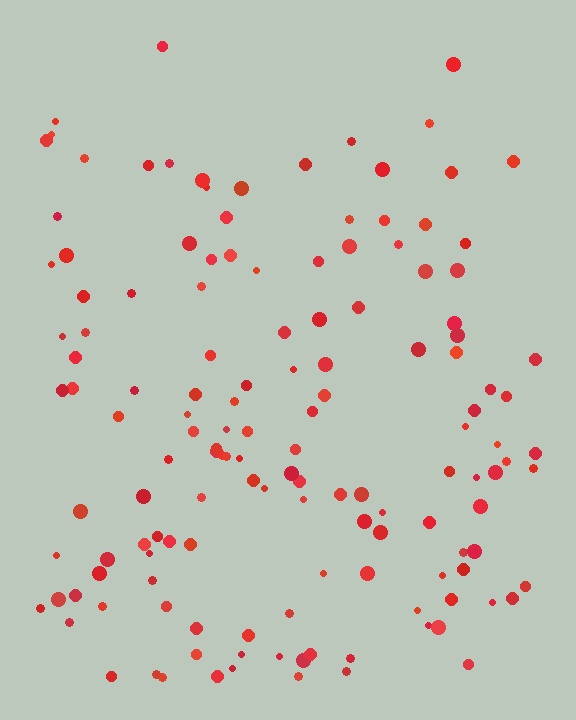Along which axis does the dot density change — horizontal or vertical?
Vertical.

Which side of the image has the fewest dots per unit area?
The top.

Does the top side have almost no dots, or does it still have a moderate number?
Still a moderate number, just noticeably fewer than the bottom.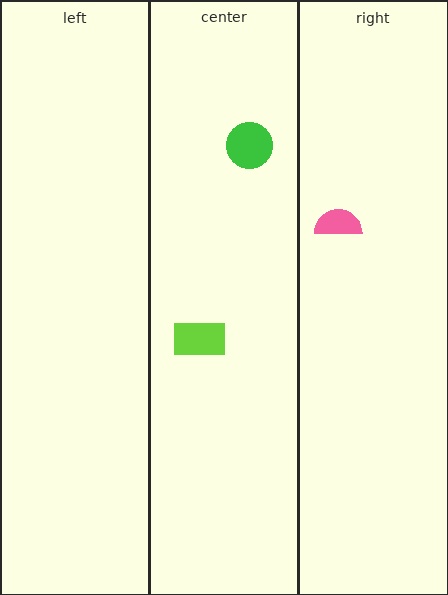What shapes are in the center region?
The lime rectangle, the green circle.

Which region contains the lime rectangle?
The center region.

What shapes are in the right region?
The pink semicircle.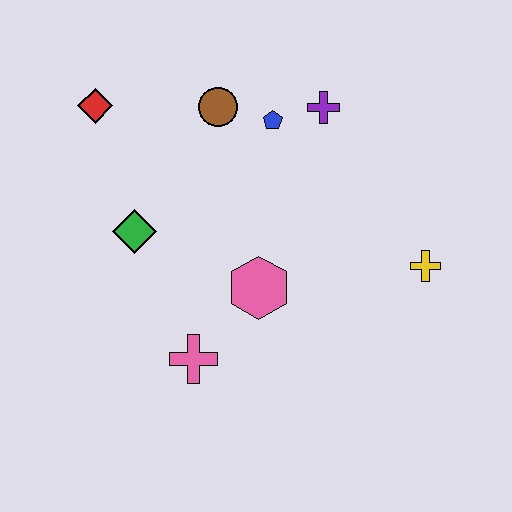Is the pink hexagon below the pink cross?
No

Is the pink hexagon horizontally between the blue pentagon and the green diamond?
Yes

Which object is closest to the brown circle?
The blue pentagon is closest to the brown circle.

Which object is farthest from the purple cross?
The pink cross is farthest from the purple cross.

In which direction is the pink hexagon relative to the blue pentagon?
The pink hexagon is below the blue pentagon.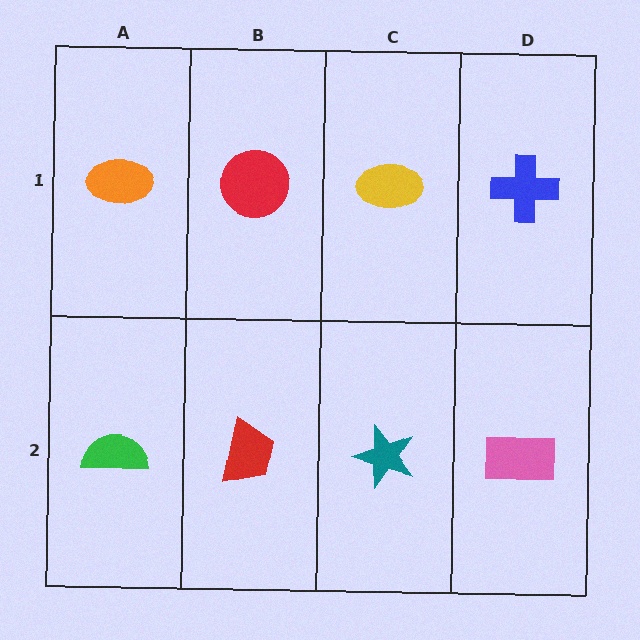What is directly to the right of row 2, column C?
A pink rectangle.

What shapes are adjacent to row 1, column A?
A green semicircle (row 2, column A), a red circle (row 1, column B).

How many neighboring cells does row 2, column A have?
2.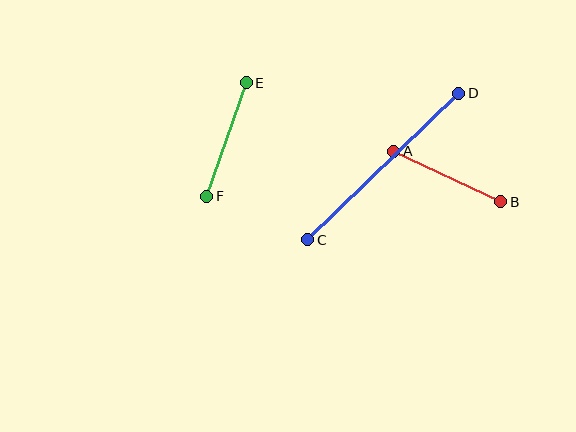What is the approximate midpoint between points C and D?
The midpoint is at approximately (383, 167) pixels.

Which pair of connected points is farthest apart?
Points C and D are farthest apart.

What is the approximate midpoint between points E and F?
The midpoint is at approximately (227, 139) pixels.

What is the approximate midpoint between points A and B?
The midpoint is at approximately (447, 177) pixels.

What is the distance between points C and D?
The distance is approximately 211 pixels.